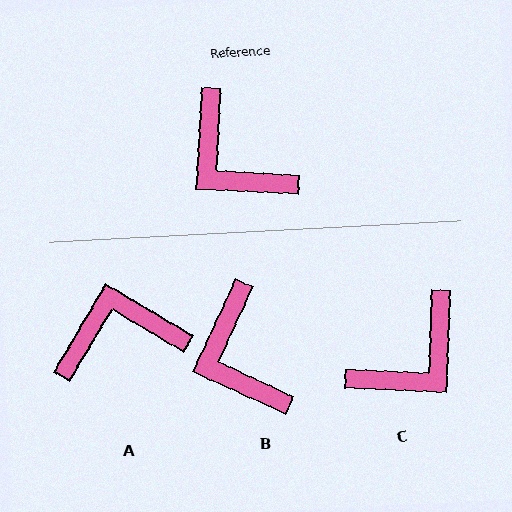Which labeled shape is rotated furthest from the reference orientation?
A, about 118 degrees away.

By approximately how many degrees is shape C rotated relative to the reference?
Approximately 91 degrees counter-clockwise.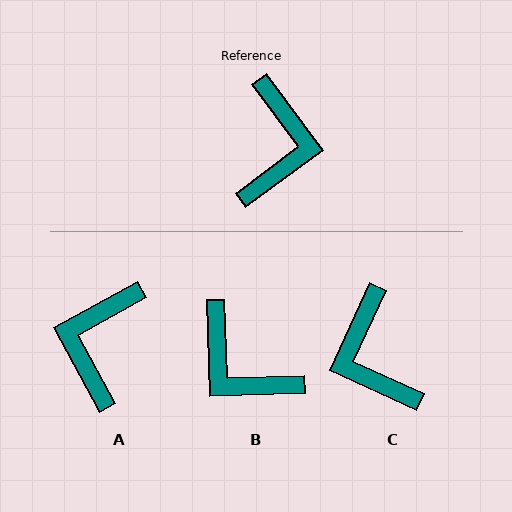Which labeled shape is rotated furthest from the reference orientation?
A, about 173 degrees away.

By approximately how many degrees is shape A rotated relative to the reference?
Approximately 173 degrees counter-clockwise.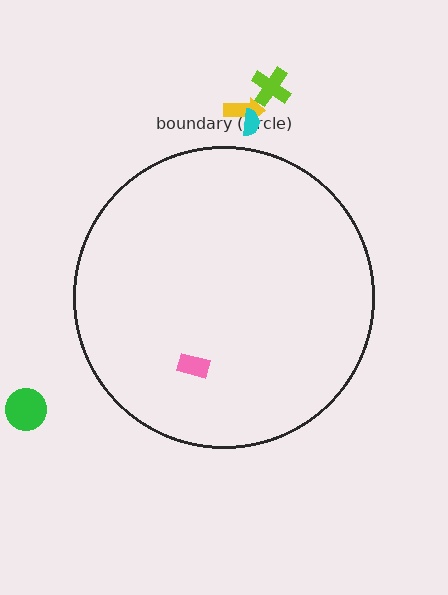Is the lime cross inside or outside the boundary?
Outside.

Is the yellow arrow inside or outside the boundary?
Outside.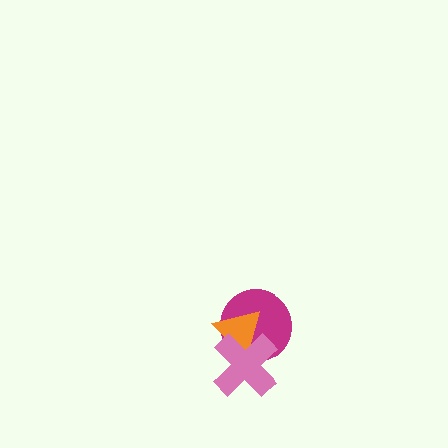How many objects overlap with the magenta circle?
2 objects overlap with the magenta circle.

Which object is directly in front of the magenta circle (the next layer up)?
The orange triangle is directly in front of the magenta circle.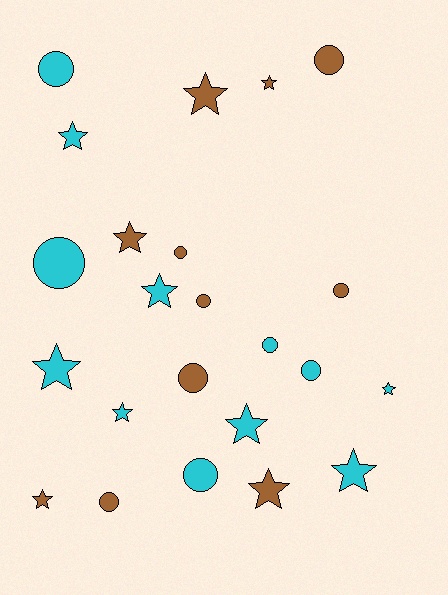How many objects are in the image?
There are 23 objects.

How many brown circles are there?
There are 6 brown circles.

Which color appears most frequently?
Cyan, with 12 objects.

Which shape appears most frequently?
Star, with 12 objects.